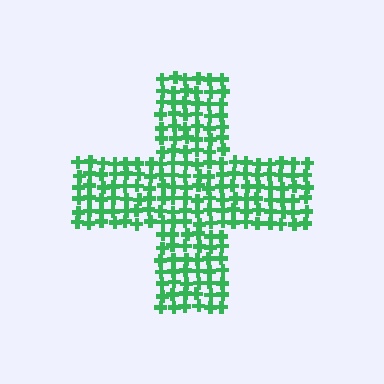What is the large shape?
The large shape is a cross.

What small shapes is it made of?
It is made of small crosses.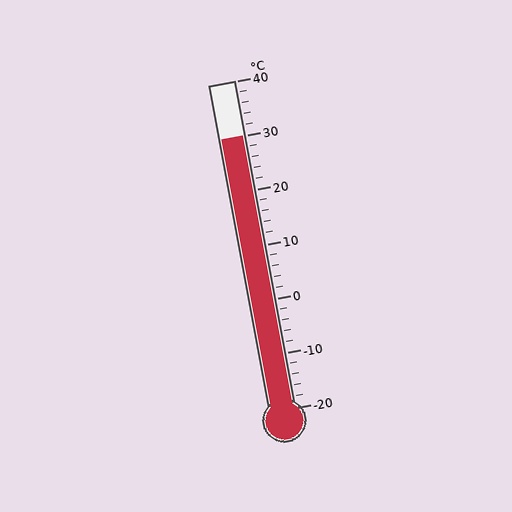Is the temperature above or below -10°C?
The temperature is above -10°C.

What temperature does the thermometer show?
The thermometer shows approximately 30°C.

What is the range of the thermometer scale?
The thermometer scale ranges from -20°C to 40°C.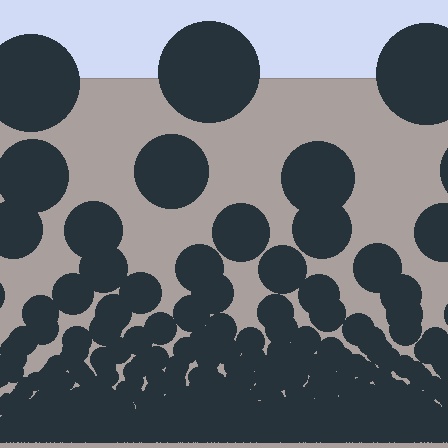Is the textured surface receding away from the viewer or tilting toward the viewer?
The surface appears to tilt toward the viewer. Texture elements get larger and sparser toward the top.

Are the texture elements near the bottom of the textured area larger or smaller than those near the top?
Smaller. The gradient is inverted — elements near the bottom are smaller and denser.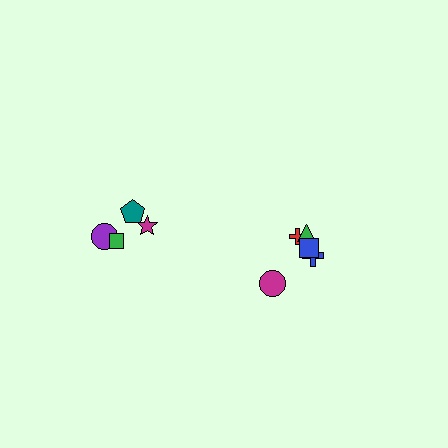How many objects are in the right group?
There are 6 objects.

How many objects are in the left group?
There are 4 objects.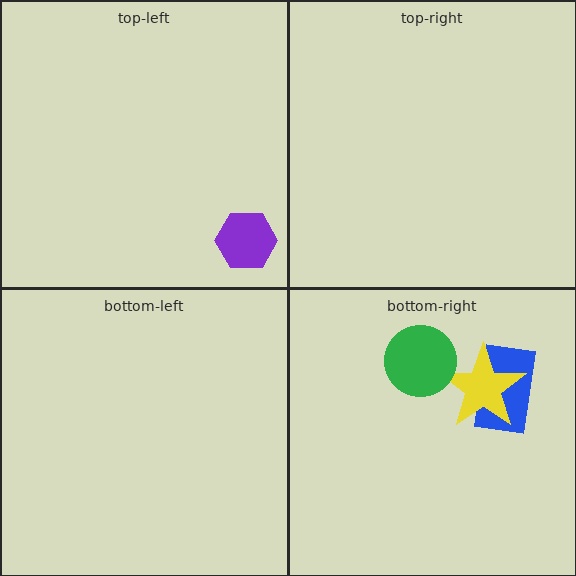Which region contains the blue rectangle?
The bottom-right region.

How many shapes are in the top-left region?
1.